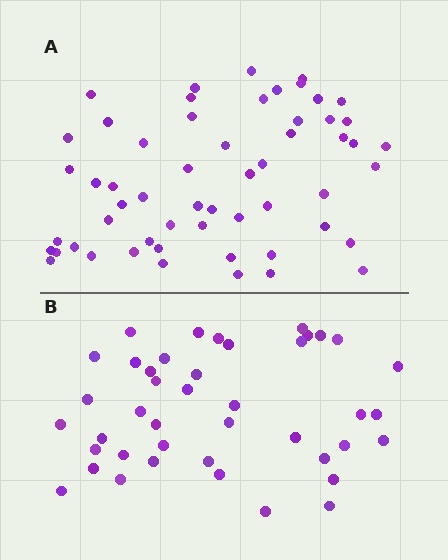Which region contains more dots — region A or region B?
Region A (the top region) has more dots.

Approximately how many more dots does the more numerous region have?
Region A has approximately 15 more dots than region B.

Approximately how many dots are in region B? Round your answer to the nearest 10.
About 40 dots. (The exact count is 42, which rounds to 40.)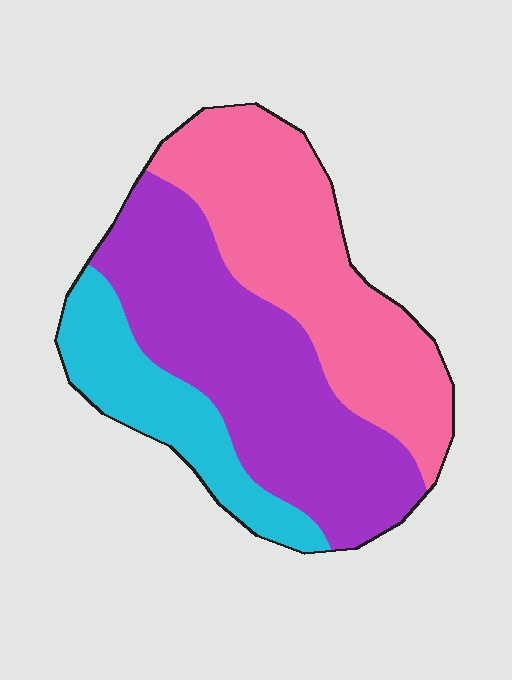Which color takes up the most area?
Purple, at roughly 45%.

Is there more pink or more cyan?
Pink.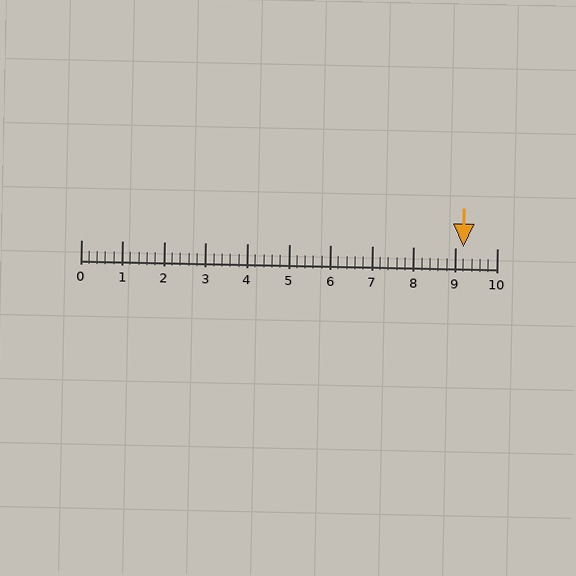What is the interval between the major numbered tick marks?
The major tick marks are spaced 1 units apart.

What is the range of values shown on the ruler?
The ruler shows values from 0 to 10.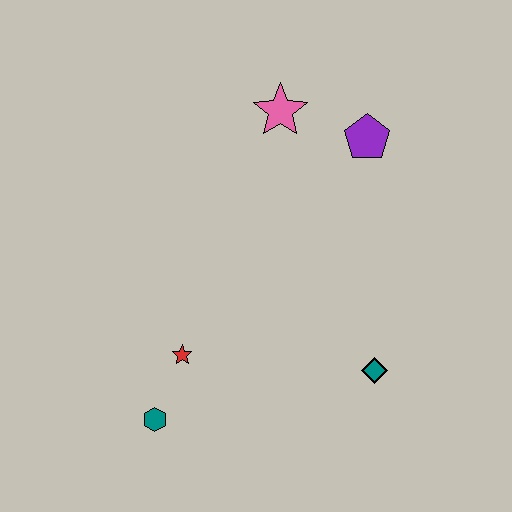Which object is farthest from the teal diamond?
The pink star is farthest from the teal diamond.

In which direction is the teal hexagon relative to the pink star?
The teal hexagon is below the pink star.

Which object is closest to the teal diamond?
The red star is closest to the teal diamond.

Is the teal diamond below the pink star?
Yes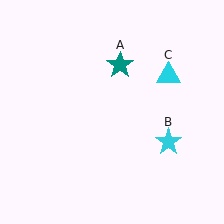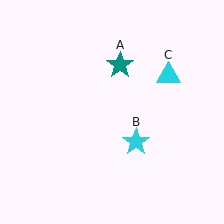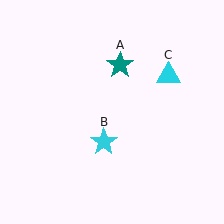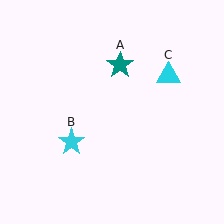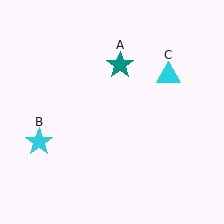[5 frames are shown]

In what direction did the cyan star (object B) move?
The cyan star (object B) moved left.